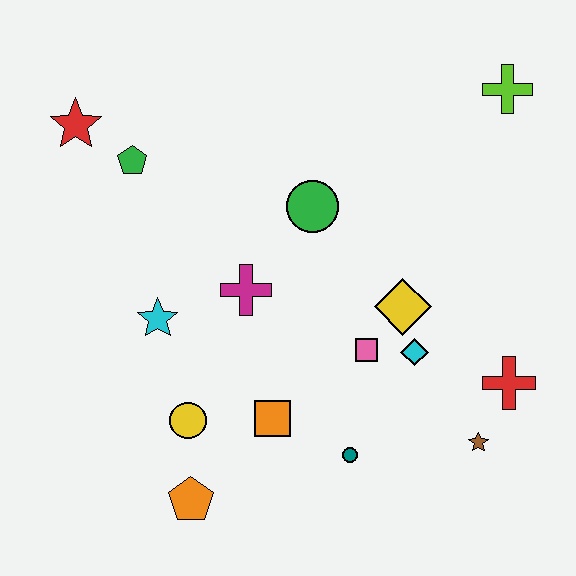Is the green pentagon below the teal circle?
No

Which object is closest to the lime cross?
The green circle is closest to the lime cross.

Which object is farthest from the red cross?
The red star is farthest from the red cross.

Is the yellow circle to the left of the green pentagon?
No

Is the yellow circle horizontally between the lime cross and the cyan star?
Yes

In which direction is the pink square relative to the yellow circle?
The pink square is to the right of the yellow circle.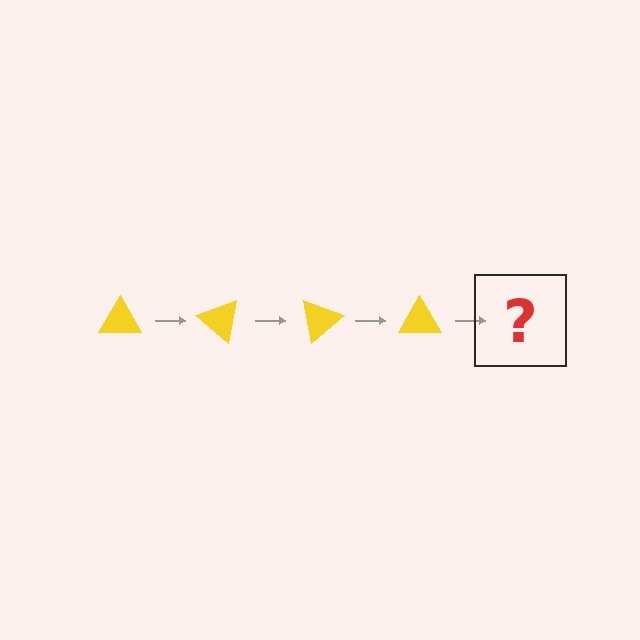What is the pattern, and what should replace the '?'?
The pattern is that the triangle rotates 40 degrees each step. The '?' should be a yellow triangle rotated 160 degrees.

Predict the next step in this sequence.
The next step is a yellow triangle rotated 160 degrees.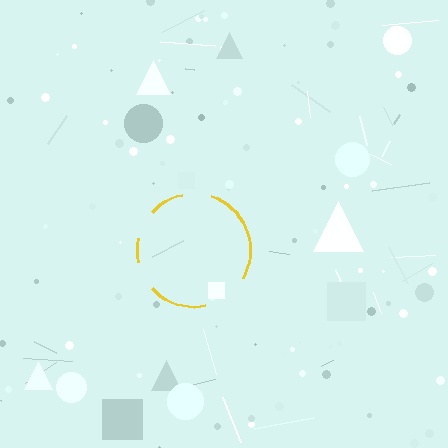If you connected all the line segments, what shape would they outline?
They would outline a circle.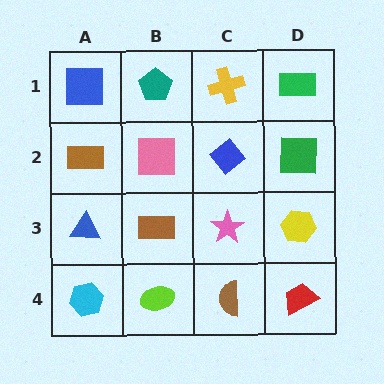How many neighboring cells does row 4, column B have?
3.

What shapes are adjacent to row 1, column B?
A pink square (row 2, column B), a blue square (row 1, column A), a yellow cross (row 1, column C).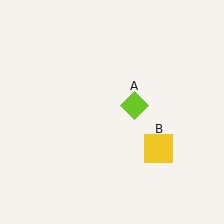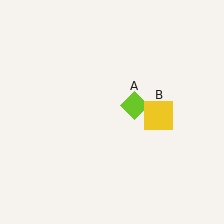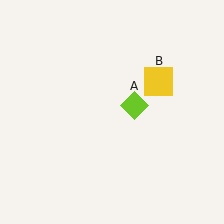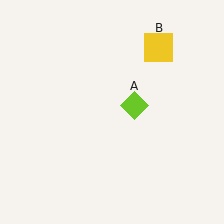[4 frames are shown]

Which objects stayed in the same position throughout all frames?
Lime diamond (object A) remained stationary.